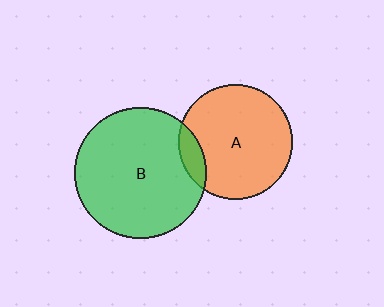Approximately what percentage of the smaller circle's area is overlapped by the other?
Approximately 10%.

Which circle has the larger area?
Circle B (green).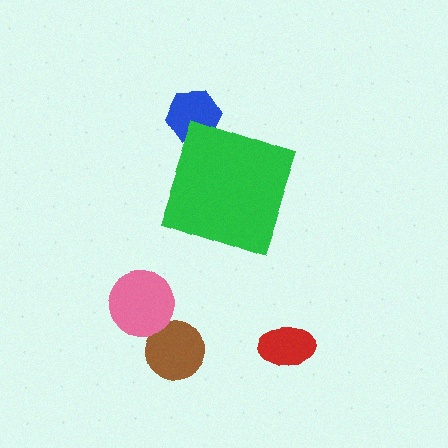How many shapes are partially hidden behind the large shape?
1 shape is partially hidden.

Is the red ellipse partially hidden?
No, the red ellipse is fully visible.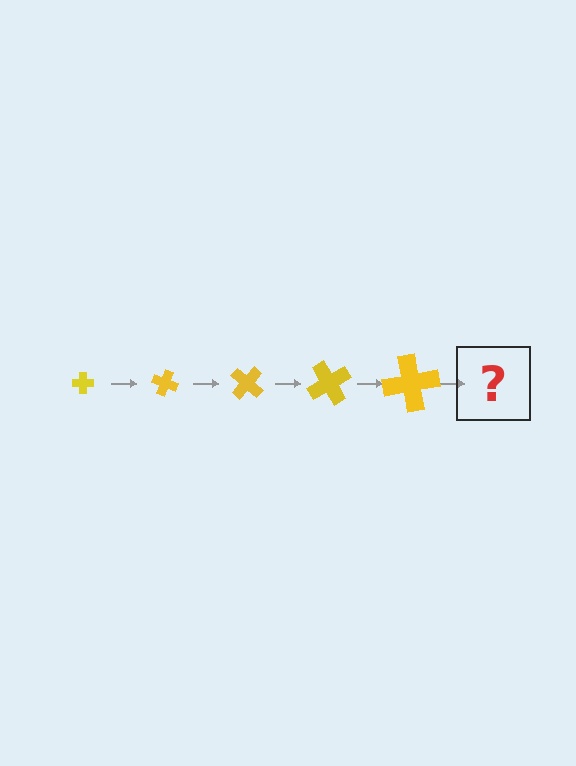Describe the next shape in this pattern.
It should be a cross, larger than the previous one and rotated 100 degrees from the start.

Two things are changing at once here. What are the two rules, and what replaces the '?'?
The two rules are that the cross grows larger each step and it rotates 20 degrees each step. The '?' should be a cross, larger than the previous one and rotated 100 degrees from the start.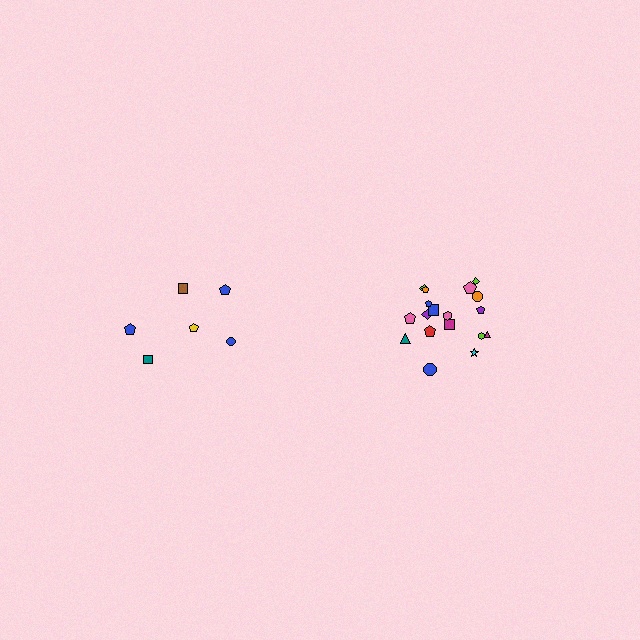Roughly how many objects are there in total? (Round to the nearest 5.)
Roughly 25 objects in total.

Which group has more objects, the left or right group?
The right group.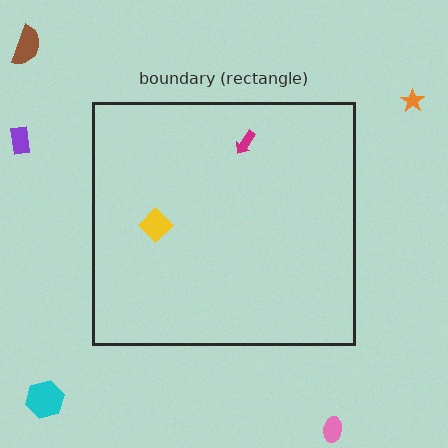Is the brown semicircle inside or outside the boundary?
Outside.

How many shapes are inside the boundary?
2 inside, 5 outside.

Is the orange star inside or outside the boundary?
Outside.